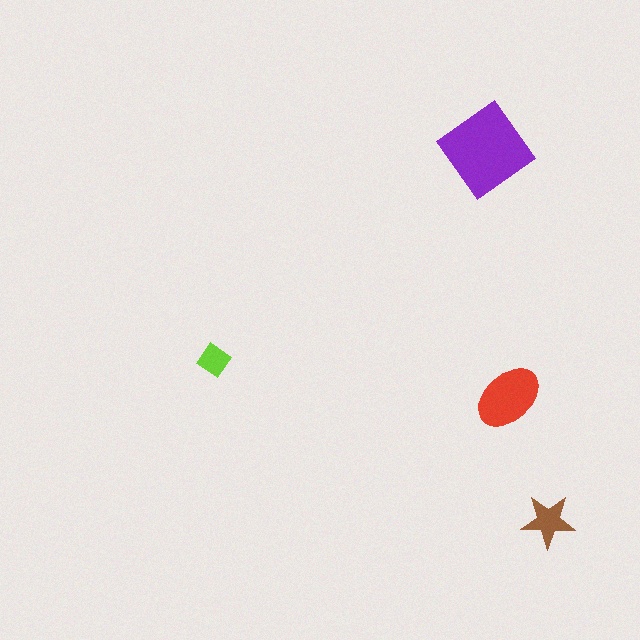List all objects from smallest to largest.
The lime diamond, the brown star, the red ellipse, the purple diamond.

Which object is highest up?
The purple diamond is topmost.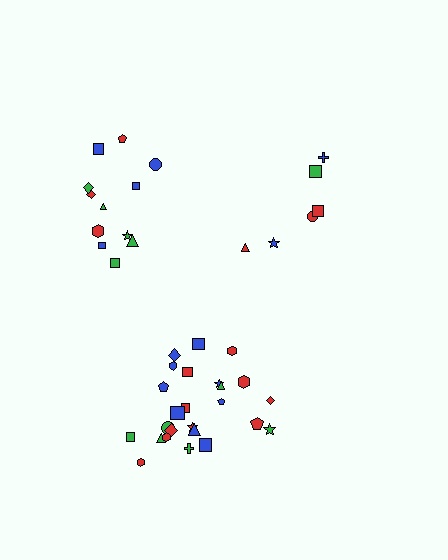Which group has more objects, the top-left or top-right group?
The top-left group.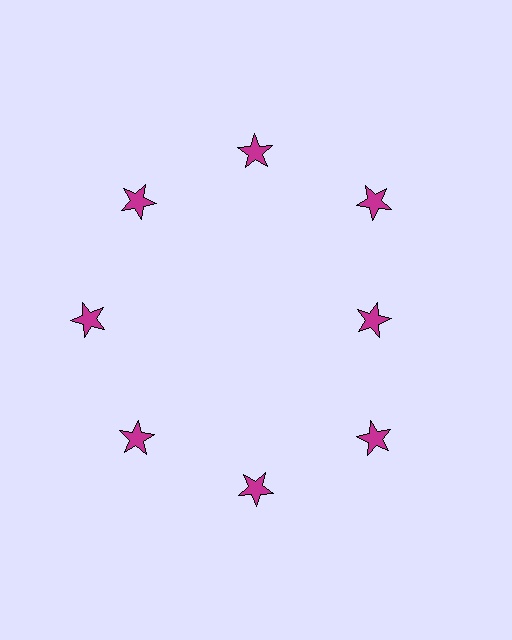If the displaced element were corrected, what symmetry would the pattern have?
It would have 8-fold rotational symmetry — the pattern would map onto itself every 45 degrees.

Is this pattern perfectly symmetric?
No. The 8 magenta stars are arranged in a ring, but one element near the 3 o'clock position is pulled inward toward the center, breaking the 8-fold rotational symmetry.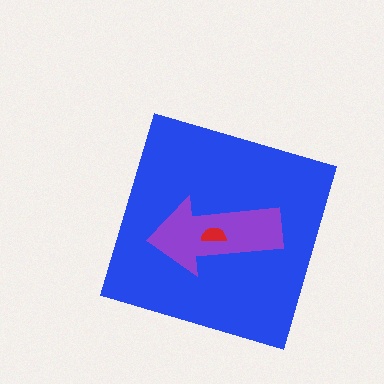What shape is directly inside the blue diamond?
The purple arrow.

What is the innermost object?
The red semicircle.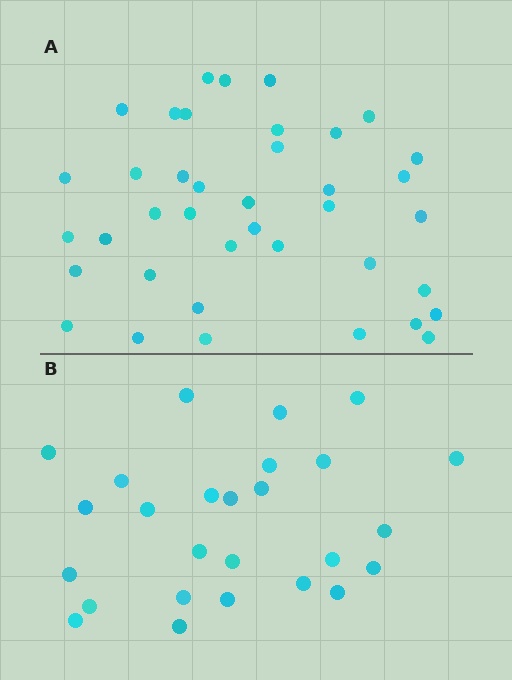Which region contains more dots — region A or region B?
Region A (the top region) has more dots.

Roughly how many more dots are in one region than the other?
Region A has approximately 15 more dots than region B.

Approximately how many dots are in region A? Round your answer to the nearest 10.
About 40 dots. (The exact count is 39, which rounds to 40.)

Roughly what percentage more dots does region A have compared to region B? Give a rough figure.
About 50% more.